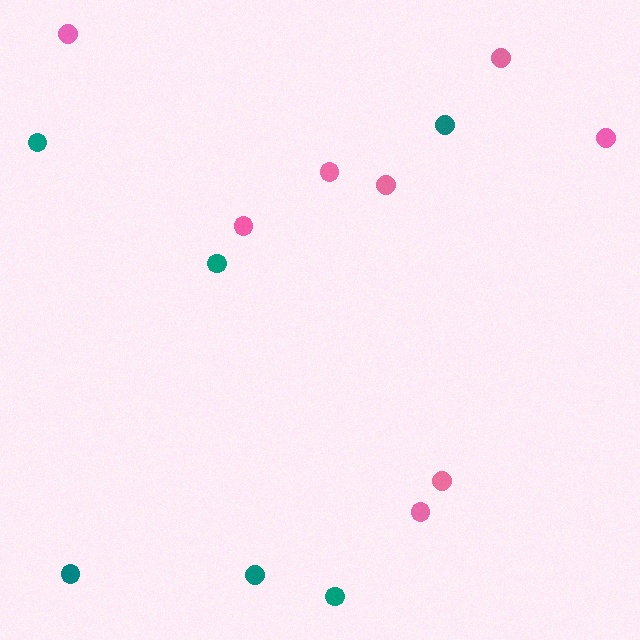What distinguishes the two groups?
There are 2 groups: one group of pink circles (8) and one group of teal circles (6).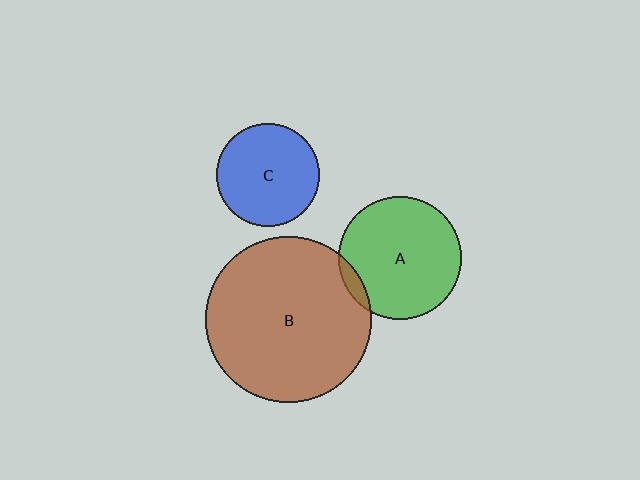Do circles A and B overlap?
Yes.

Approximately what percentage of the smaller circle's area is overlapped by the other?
Approximately 5%.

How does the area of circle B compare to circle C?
Approximately 2.6 times.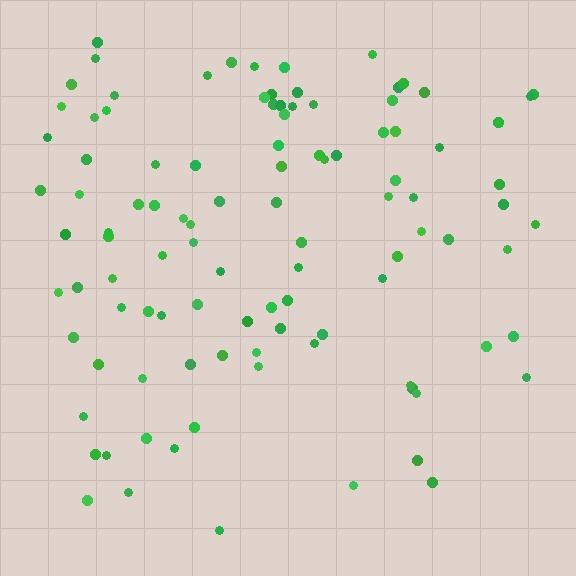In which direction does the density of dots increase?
From bottom to top, with the top side densest.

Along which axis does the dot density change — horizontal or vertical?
Vertical.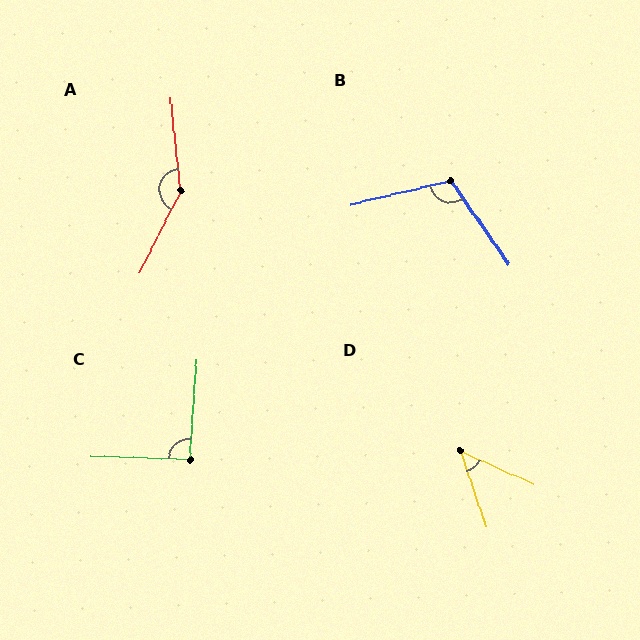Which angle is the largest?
A, at approximately 147 degrees.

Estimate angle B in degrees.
Approximately 112 degrees.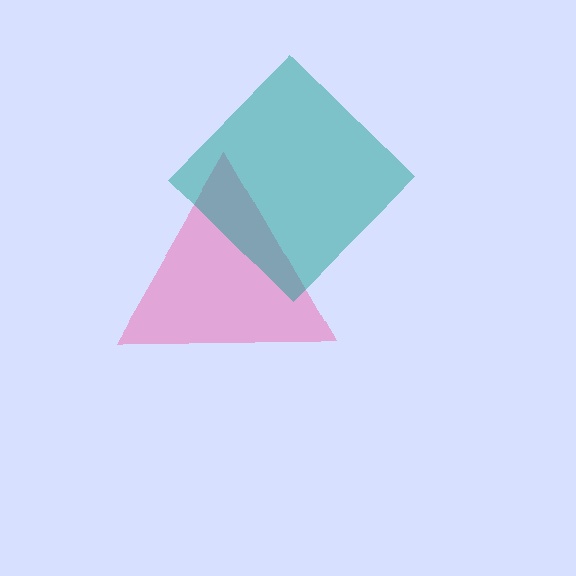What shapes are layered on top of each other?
The layered shapes are: a pink triangle, a teal diamond.